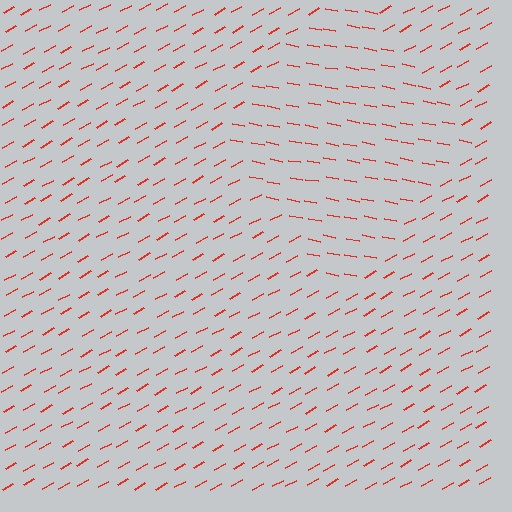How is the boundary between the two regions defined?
The boundary is defined purely by a change in line orientation (approximately 40 degrees difference). All lines are the same color and thickness.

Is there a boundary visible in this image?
Yes, there is a texture boundary formed by a change in line orientation.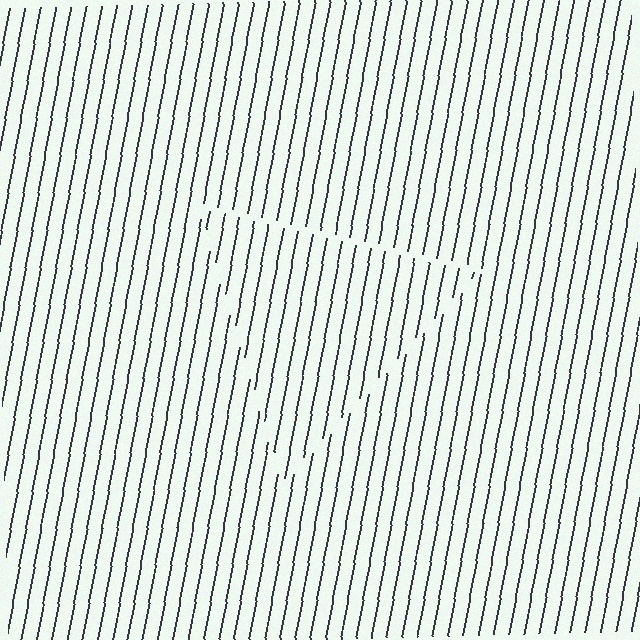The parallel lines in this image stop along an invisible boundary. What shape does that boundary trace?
An illusory triangle. The interior of the shape contains the same grating, shifted by half a period — the contour is defined by the phase discontinuity where line-ends from the inner and outer gratings abut.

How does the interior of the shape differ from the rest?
The interior of the shape contains the same grating, shifted by half a period — the contour is defined by the phase discontinuity where line-ends from the inner and outer gratings abut.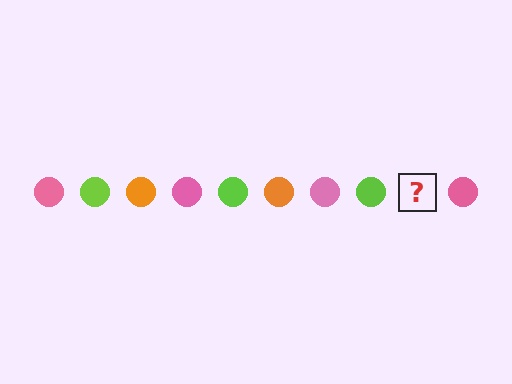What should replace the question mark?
The question mark should be replaced with an orange circle.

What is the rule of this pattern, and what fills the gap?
The rule is that the pattern cycles through pink, lime, orange circles. The gap should be filled with an orange circle.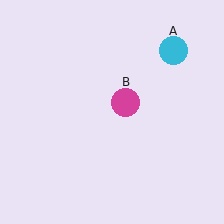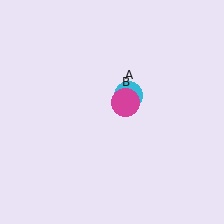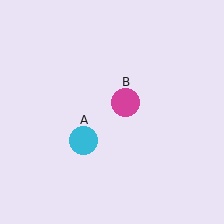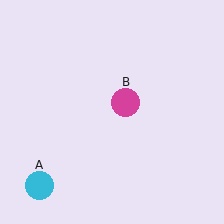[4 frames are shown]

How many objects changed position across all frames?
1 object changed position: cyan circle (object A).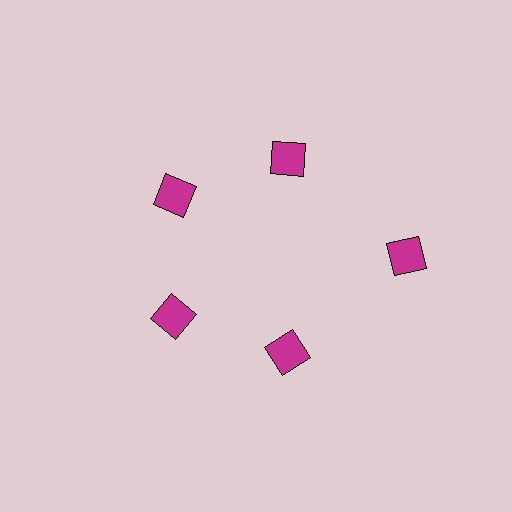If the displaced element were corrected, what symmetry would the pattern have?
It would have 5-fold rotational symmetry — the pattern would map onto itself every 72 degrees.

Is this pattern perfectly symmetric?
No. The 5 magenta diamonds are arranged in a ring, but one element near the 3 o'clock position is pushed outward from the center, breaking the 5-fold rotational symmetry.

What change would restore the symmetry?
The symmetry would be restored by moving it inward, back onto the ring so that all 5 diamonds sit at equal angles and equal distance from the center.